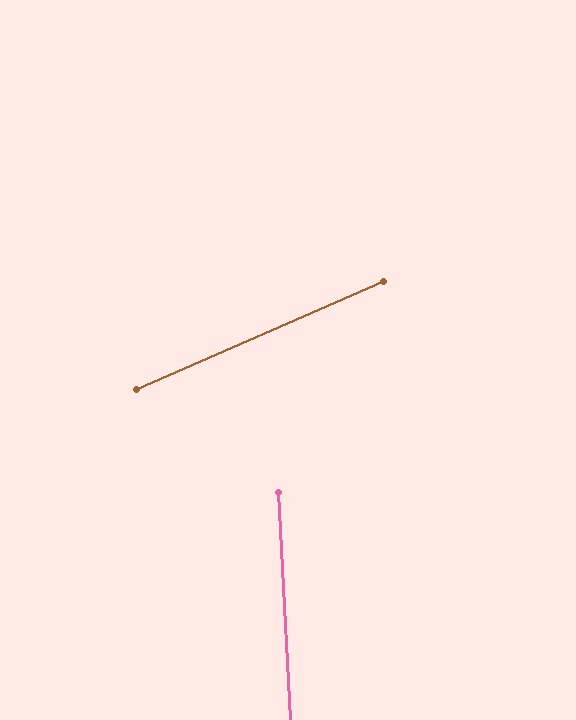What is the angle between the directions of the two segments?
Approximately 69 degrees.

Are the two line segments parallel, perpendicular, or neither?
Neither parallel nor perpendicular — they differ by about 69°.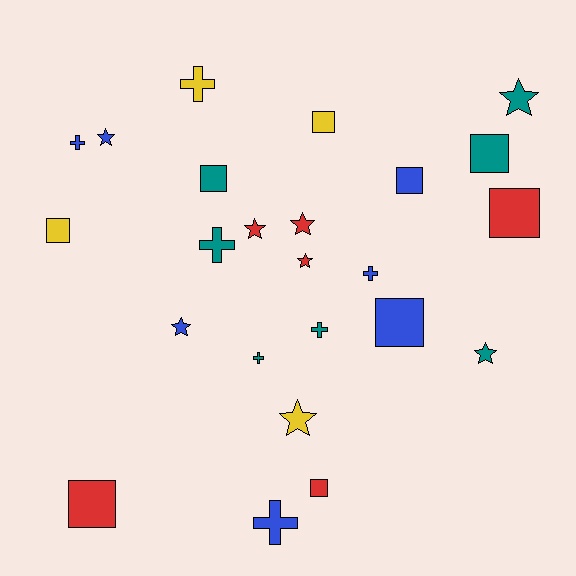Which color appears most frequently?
Teal, with 7 objects.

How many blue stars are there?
There are 2 blue stars.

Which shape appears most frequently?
Square, with 9 objects.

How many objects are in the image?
There are 24 objects.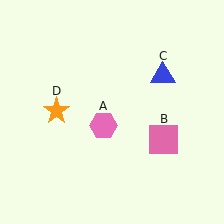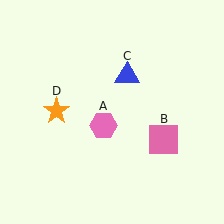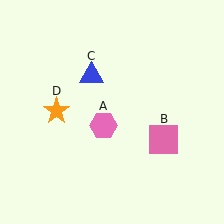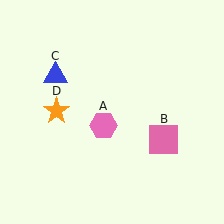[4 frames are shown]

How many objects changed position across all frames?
1 object changed position: blue triangle (object C).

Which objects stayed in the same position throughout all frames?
Pink hexagon (object A) and pink square (object B) and orange star (object D) remained stationary.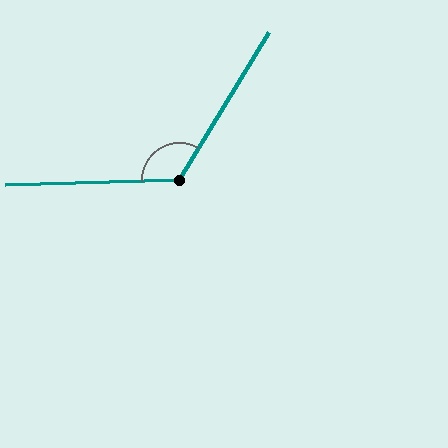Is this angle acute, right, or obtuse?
It is obtuse.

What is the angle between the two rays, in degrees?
Approximately 123 degrees.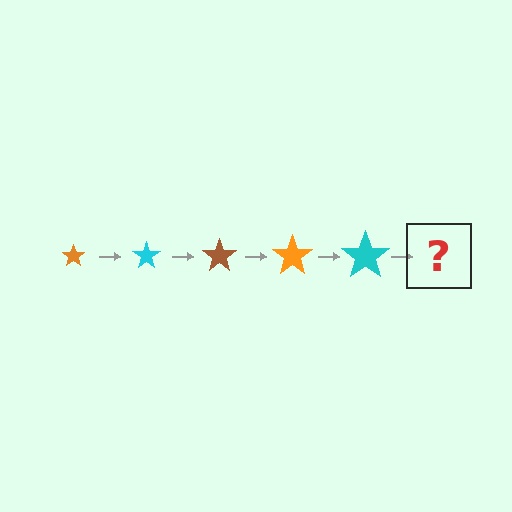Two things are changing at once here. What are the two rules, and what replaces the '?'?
The two rules are that the star grows larger each step and the color cycles through orange, cyan, and brown. The '?' should be a brown star, larger than the previous one.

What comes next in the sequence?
The next element should be a brown star, larger than the previous one.